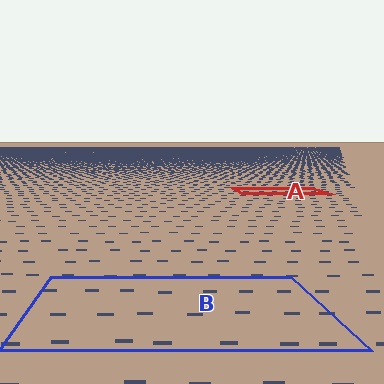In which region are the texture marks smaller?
The texture marks are smaller in region A, because it is farther away.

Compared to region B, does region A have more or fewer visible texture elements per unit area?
Region A has more texture elements per unit area — they are packed more densely because it is farther away.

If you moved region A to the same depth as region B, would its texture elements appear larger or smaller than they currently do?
They would appear larger. At a closer depth, the same texture elements are projected at a bigger on-screen size.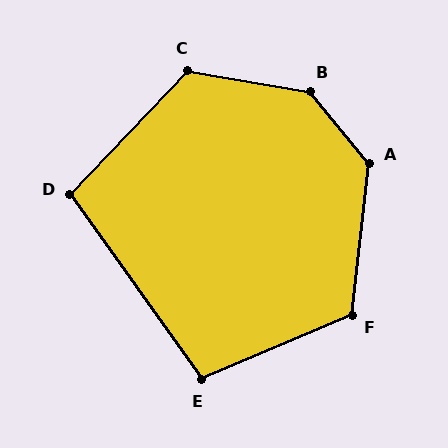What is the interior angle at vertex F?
Approximately 120 degrees (obtuse).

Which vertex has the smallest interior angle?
D, at approximately 101 degrees.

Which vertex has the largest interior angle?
B, at approximately 140 degrees.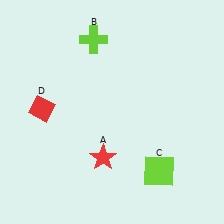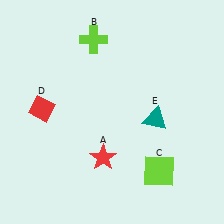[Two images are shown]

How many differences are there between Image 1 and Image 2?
There is 1 difference between the two images.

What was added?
A teal triangle (E) was added in Image 2.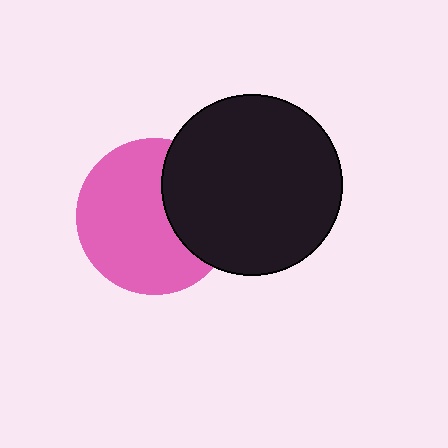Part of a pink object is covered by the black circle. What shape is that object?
It is a circle.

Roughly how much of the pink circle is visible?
Most of it is visible (roughly 68%).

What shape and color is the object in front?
The object in front is a black circle.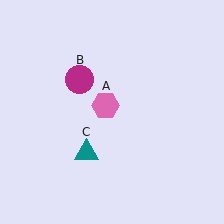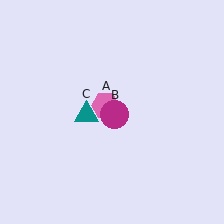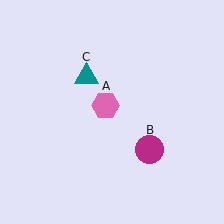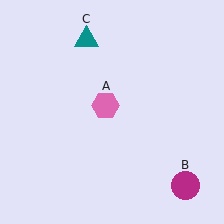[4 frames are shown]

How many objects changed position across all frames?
2 objects changed position: magenta circle (object B), teal triangle (object C).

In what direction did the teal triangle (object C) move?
The teal triangle (object C) moved up.